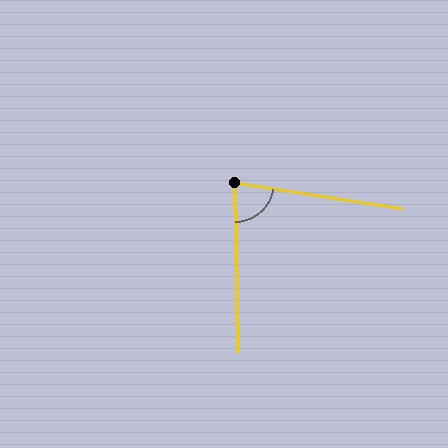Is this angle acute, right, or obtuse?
It is acute.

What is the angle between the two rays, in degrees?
Approximately 80 degrees.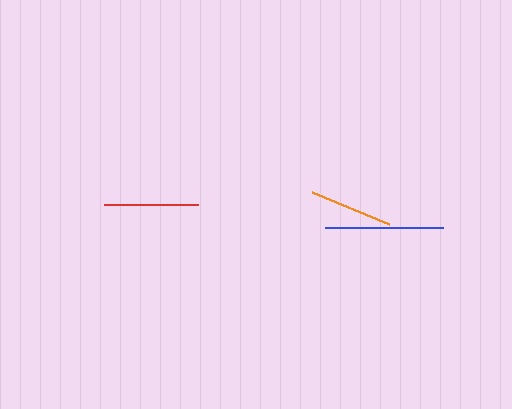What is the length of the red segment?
The red segment is approximately 94 pixels long.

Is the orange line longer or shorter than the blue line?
The blue line is longer than the orange line.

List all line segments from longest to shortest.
From longest to shortest: blue, red, orange.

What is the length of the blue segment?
The blue segment is approximately 118 pixels long.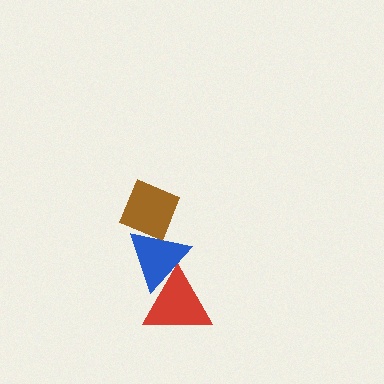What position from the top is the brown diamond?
The brown diamond is 1st from the top.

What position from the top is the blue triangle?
The blue triangle is 2nd from the top.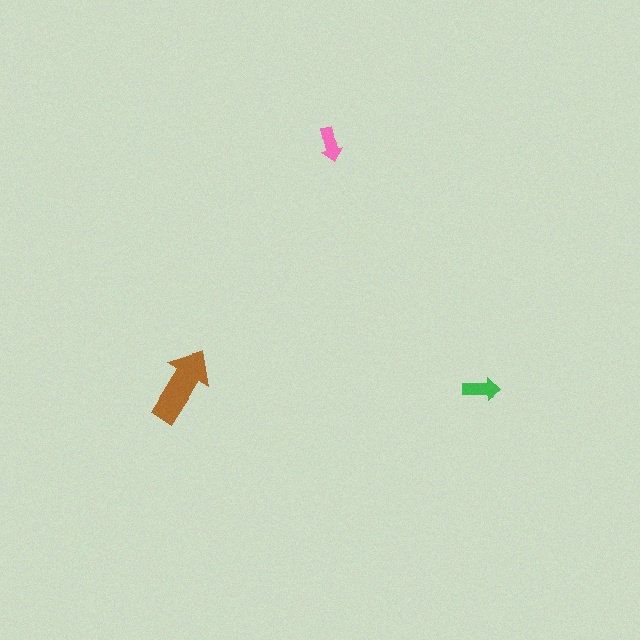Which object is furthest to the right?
The green arrow is rightmost.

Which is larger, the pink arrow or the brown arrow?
The brown one.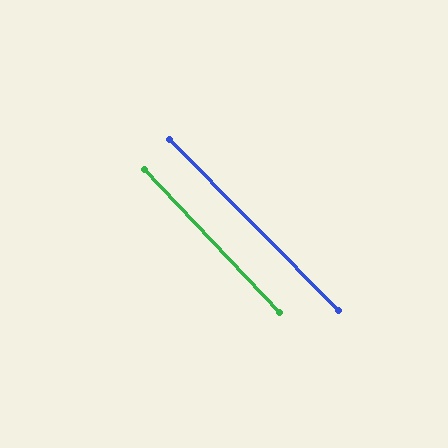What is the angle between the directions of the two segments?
Approximately 1 degree.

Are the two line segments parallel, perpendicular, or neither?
Parallel — their directions differ by only 1.4°.